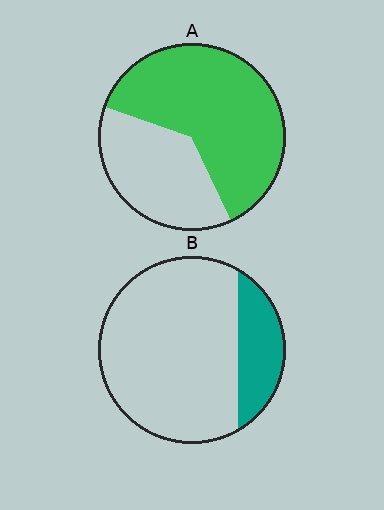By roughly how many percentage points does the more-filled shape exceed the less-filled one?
By roughly 45 percentage points (A over B).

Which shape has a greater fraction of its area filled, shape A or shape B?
Shape A.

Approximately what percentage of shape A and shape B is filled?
A is approximately 65% and B is approximately 20%.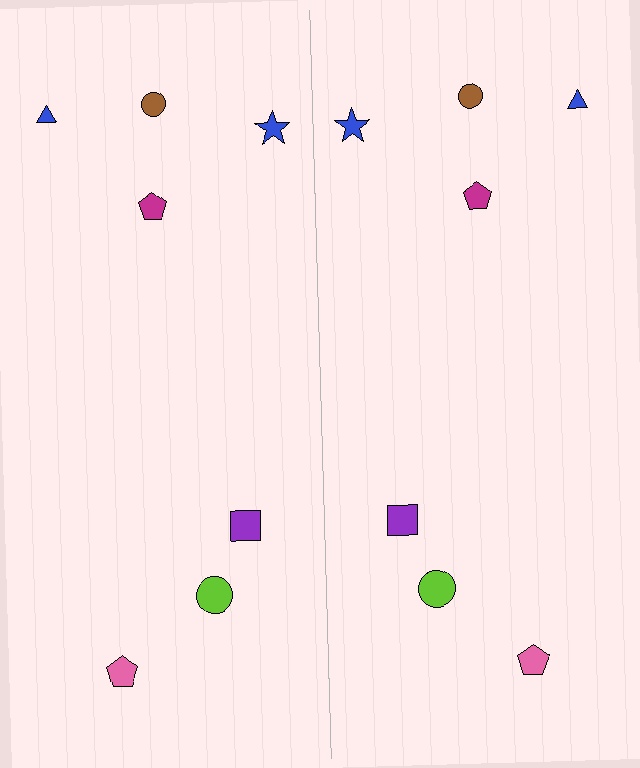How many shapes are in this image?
There are 14 shapes in this image.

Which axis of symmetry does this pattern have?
The pattern has a vertical axis of symmetry running through the center of the image.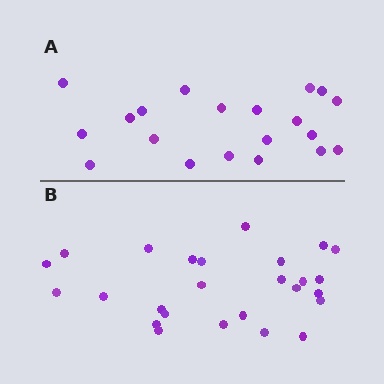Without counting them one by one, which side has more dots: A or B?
Region B (the bottom region) has more dots.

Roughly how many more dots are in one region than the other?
Region B has about 6 more dots than region A.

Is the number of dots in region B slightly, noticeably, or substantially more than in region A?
Region B has noticeably more, but not dramatically so. The ratio is roughly 1.3 to 1.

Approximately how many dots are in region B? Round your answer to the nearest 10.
About 30 dots. (The exact count is 26, which rounds to 30.)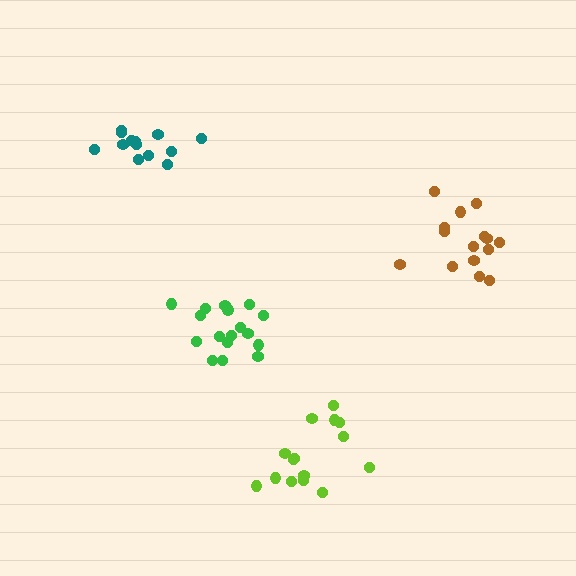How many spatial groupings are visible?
There are 4 spatial groupings.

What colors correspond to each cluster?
The clusters are colored: green, brown, teal, lime.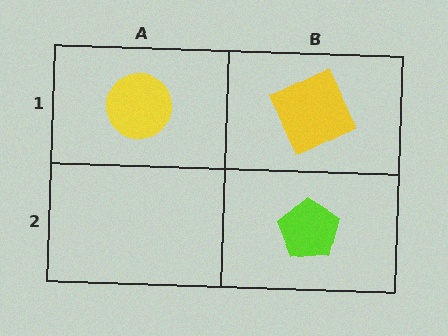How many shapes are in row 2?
1 shape.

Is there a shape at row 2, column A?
No, that cell is empty.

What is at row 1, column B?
A yellow square.